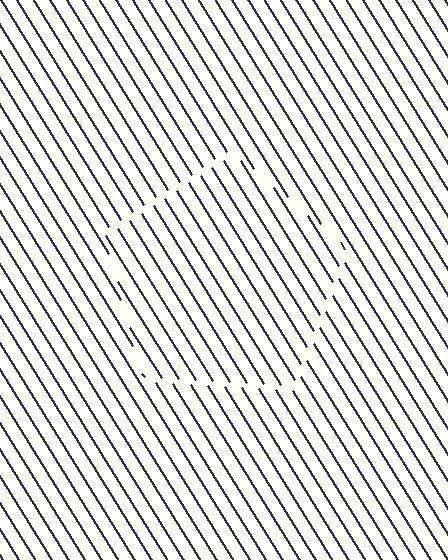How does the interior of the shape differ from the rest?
The interior of the shape contains the same grating, shifted by half a period — the contour is defined by the phase discontinuity where line-ends from the inner and outer gratings abut.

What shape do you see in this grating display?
An illusory pentagon. The interior of the shape contains the same grating, shifted by half a period — the contour is defined by the phase discontinuity where line-ends from the inner and outer gratings abut.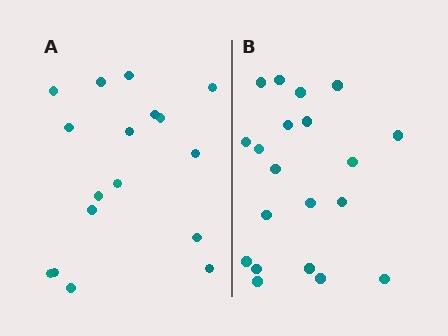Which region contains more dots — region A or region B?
Region B (the right region) has more dots.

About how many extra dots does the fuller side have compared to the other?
Region B has just a few more — roughly 2 or 3 more dots than region A.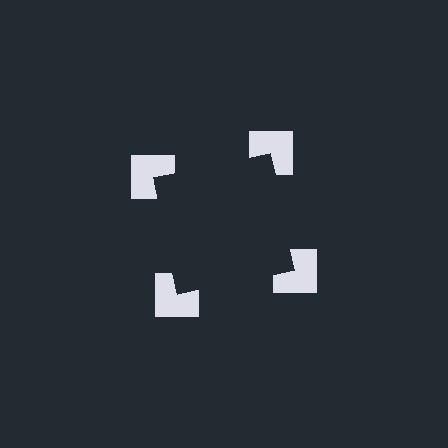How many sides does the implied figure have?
4 sides.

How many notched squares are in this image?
There are 4 — one at each vertex of the illusory square.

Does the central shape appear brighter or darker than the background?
It typically appears slightly darker than the background, even though no actual brightness change is drawn.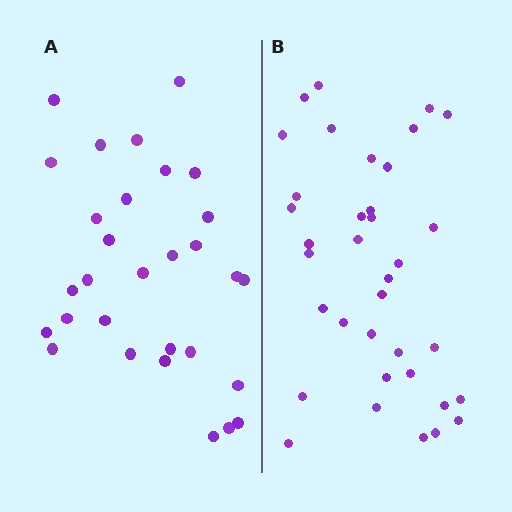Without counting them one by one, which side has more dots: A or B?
Region B (the right region) has more dots.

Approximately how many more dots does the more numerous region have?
Region B has about 6 more dots than region A.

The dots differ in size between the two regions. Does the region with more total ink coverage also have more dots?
No. Region A has more total ink coverage because its dots are larger, but region B actually contains more individual dots. Total area can be misleading — the number of items is what matters here.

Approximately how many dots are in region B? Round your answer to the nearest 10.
About 40 dots. (The exact count is 36, which rounds to 40.)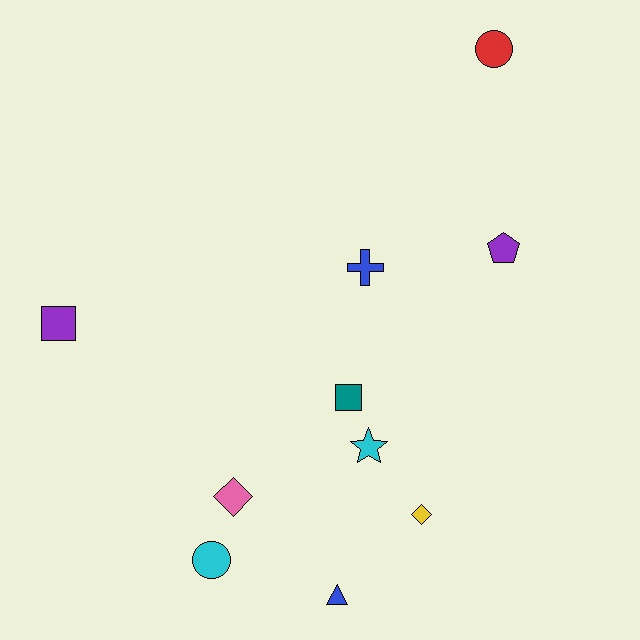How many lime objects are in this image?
There are no lime objects.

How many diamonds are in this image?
There are 2 diamonds.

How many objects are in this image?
There are 10 objects.